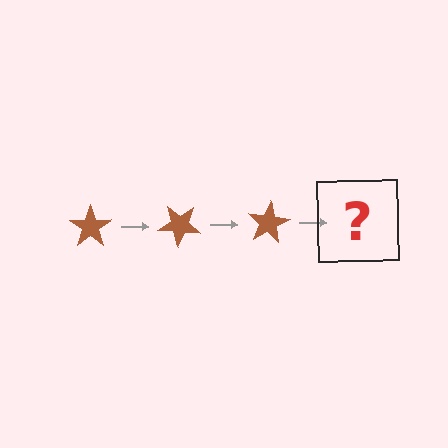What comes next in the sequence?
The next element should be a brown star rotated 120 degrees.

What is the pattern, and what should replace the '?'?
The pattern is that the star rotates 40 degrees each step. The '?' should be a brown star rotated 120 degrees.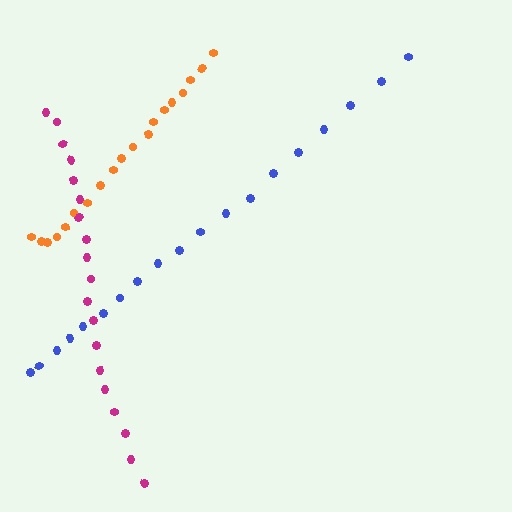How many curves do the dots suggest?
There are 3 distinct paths.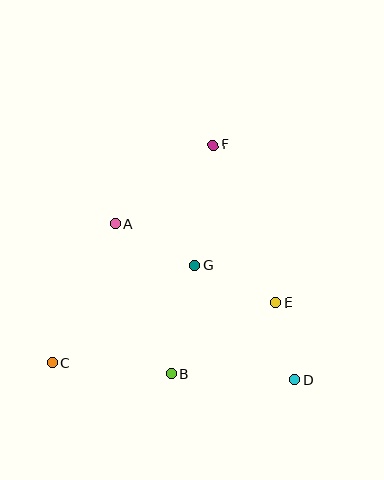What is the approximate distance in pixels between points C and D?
The distance between C and D is approximately 243 pixels.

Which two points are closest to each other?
Points D and E are closest to each other.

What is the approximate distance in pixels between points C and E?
The distance between C and E is approximately 231 pixels.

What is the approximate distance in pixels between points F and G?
The distance between F and G is approximately 121 pixels.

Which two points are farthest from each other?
Points C and F are farthest from each other.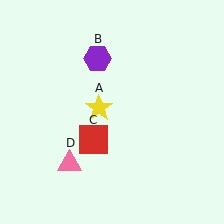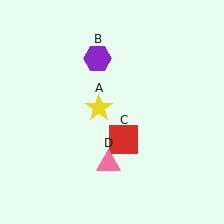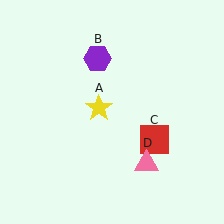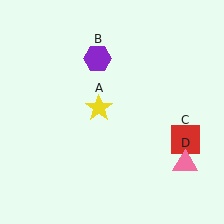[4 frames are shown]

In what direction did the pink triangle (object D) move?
The pink triangle (object D) moved right.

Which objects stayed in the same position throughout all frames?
Yellow star (object A) and purple hexagon (object B) remained stationary.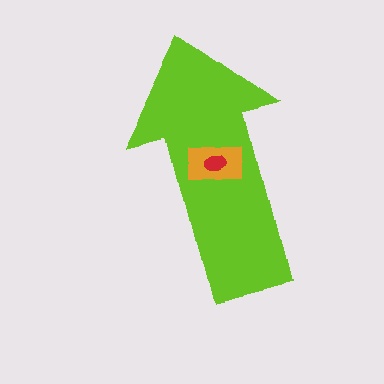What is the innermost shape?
The red ellipse.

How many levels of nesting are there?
3.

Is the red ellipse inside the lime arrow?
Yes.